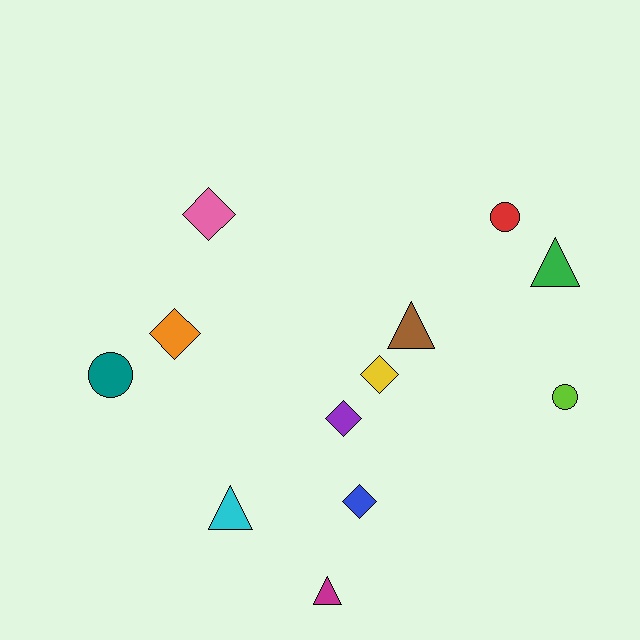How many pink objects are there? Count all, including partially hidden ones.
There is 1 pink object.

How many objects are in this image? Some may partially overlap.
There are 12 objects.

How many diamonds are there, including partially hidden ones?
There are 5 diamonds.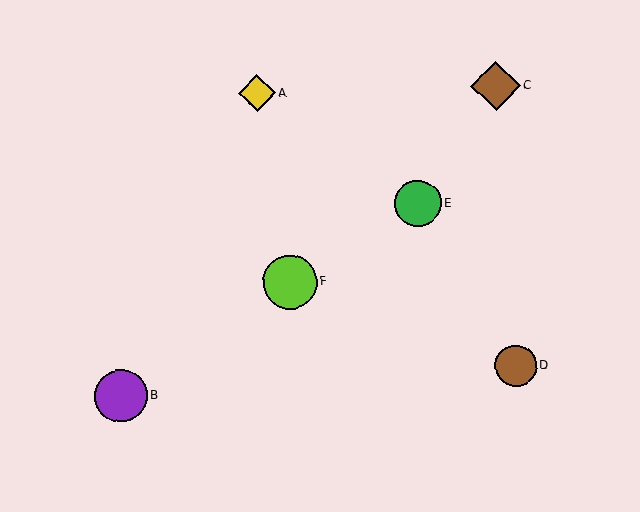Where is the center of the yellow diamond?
The center of the yellow diamond is at (257, 93).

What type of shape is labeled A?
Shape A is a yellow diamond.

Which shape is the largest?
The lime circle (labeled F) is the largest.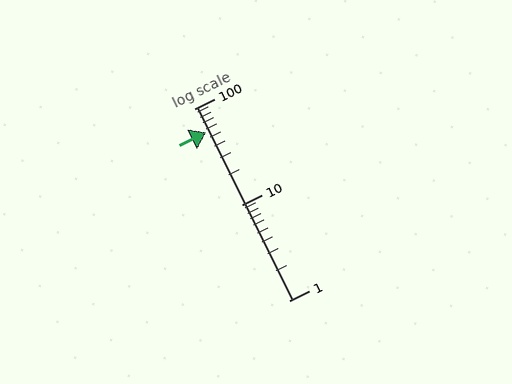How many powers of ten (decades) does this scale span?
The scale spans 2 decades, from 1 to 100.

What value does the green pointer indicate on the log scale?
The pointer indicates approximately 57.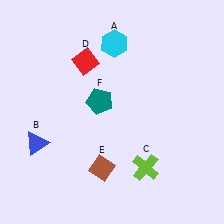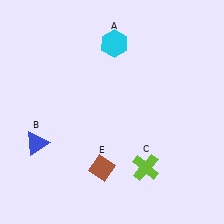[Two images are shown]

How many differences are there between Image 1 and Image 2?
There are 2 differences between the two images.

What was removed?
The red diamond (D), the teal pentagon (F) were removed in Image 2.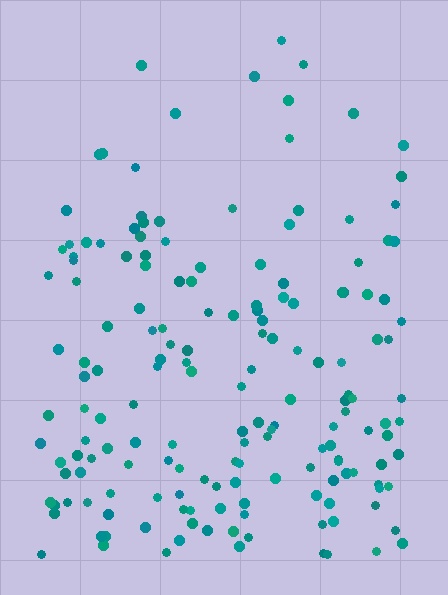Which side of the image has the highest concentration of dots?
The bottom.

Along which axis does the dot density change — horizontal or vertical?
Vertical.